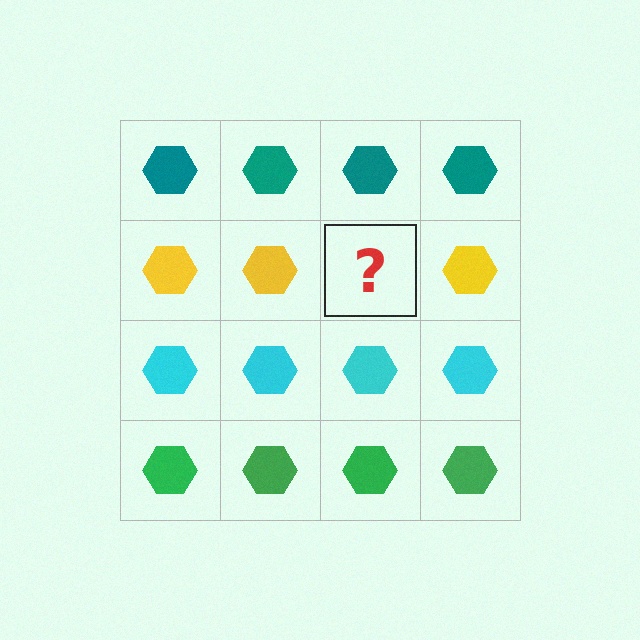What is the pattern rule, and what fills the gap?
The rule is that each row has a consistent color. The gap should be filled with a yellow hexagon.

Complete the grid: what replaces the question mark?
The question mark should be replaced with a yellow hexagon.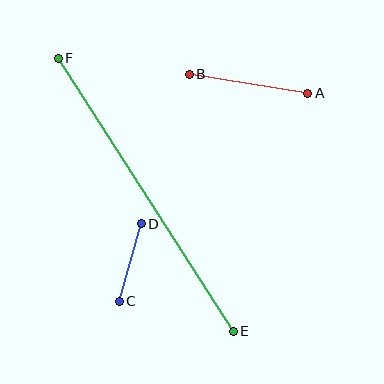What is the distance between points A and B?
The distance is approximately 120 pixels.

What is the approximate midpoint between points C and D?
The midpoint is at approximately (130, 263) pixels.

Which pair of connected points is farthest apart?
Points E and F are farthest apart.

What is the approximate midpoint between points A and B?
The midpoint is at approximately (249, 84) pixels.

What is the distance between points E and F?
The distance is approximately 324 pixels.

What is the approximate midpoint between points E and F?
The midpoint is at approximately (146, 195) pixels.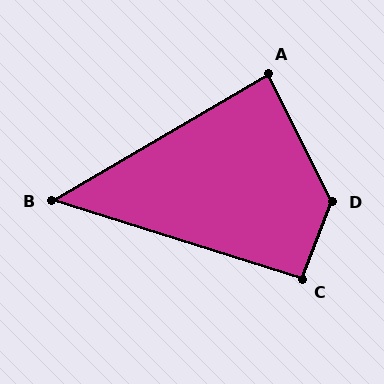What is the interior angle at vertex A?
Approximately 86 degrees (approximately right).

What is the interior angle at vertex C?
Approximately 94 degrees (approximately right).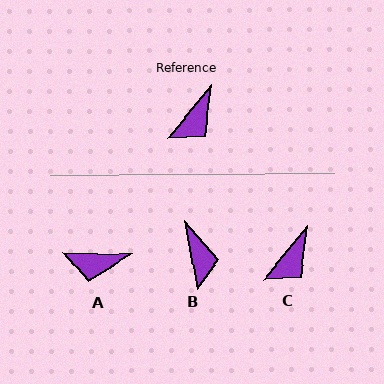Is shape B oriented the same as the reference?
No, it is off by about 50 degrees.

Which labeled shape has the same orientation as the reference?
C.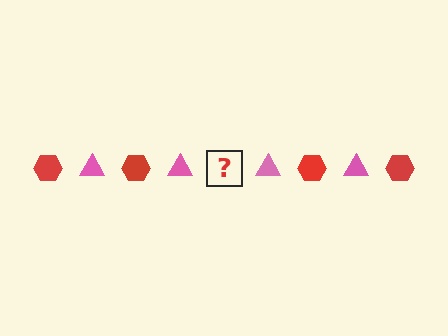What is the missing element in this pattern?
The missing element is a red hexagon.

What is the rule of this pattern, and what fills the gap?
The rule is that the pattern alternates between red hexagon and pink triangle. The gap should be filled with a red hexagon.